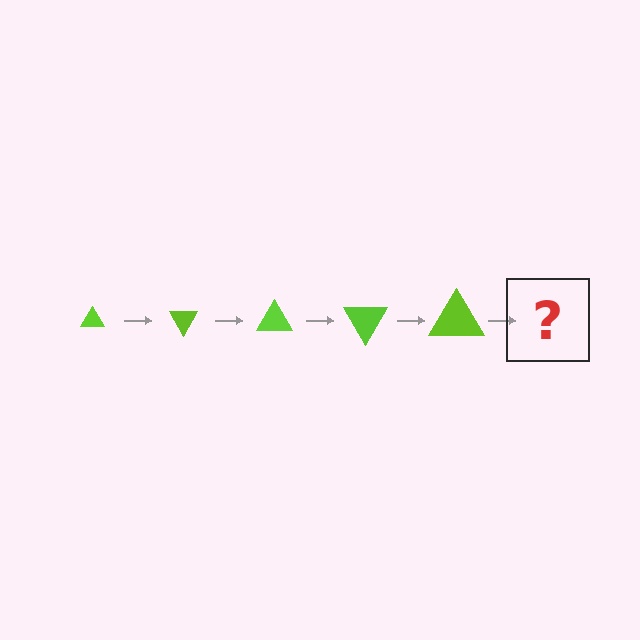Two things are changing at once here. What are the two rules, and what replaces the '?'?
The two rules are that the triangle grows larger each step and it rotates 60 degrees each step. The '?' should be a triangle, larger than the previous one and rotated 300 degrees from the start.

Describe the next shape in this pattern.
It should be a triangle, larger than the previous one and rotated 300 degrees from the start.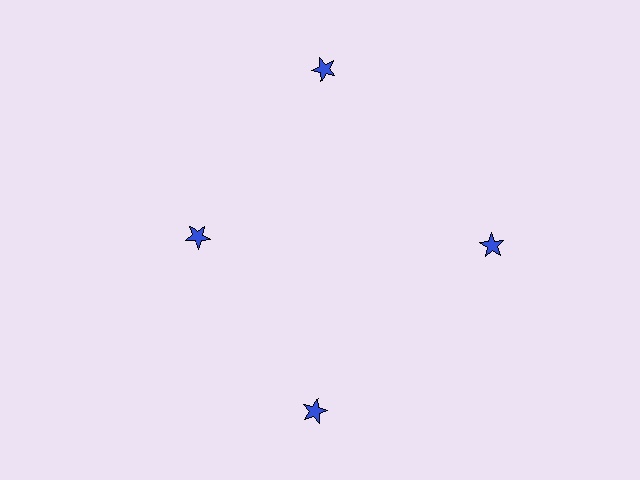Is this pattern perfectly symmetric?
No. The 4 blue stars are arranged in a ring, but one element near the 9 o'clock position is pulled inward toward the center, breaking the 4-fold rotational symmetry.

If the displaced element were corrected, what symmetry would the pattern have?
It would have 4-fold rotational symmetry — the pattern would map onto itself every 90 degrees.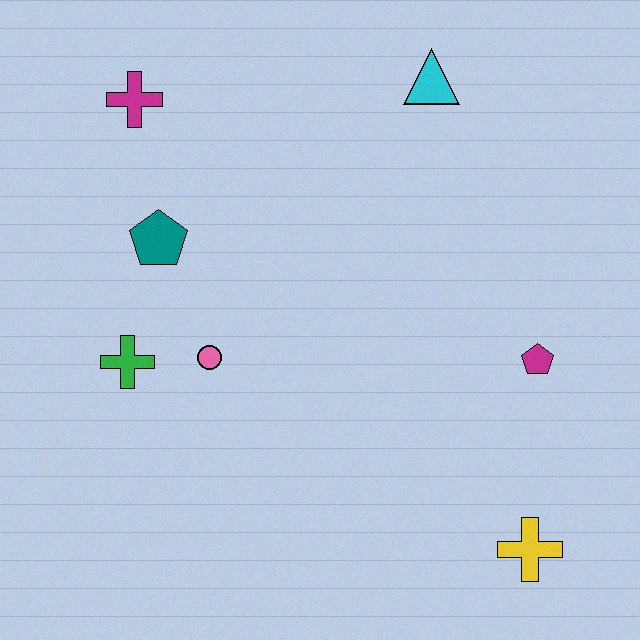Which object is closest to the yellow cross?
The magenta pentagon is closest to the yellow cross.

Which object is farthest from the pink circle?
The yellow cross is farthest from the pink circle.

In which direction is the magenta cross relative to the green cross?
The magenta cross is above the green cross.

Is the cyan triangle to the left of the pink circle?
No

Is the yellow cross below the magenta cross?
Yes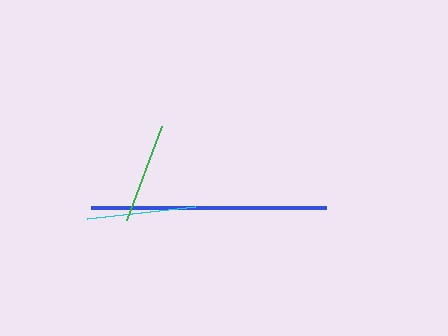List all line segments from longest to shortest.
From longest to shortest: blue, cyan, green.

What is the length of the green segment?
The green segment is approximately 101 pixels long.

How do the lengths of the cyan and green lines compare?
The cyan and green lines are approximately the same length.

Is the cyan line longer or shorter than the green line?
The cyan line is longer than the green line.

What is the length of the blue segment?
The blue segment is approximately 235 pixels long.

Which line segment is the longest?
The blue line is the longest at approximately 235 pixels.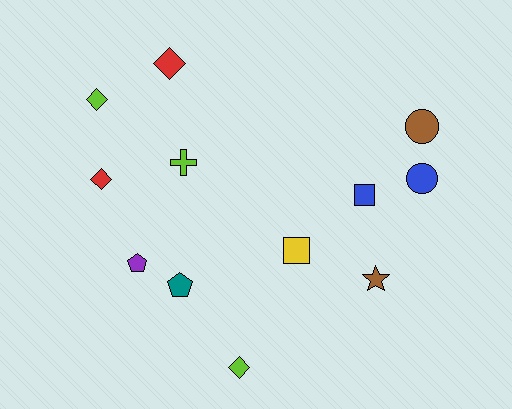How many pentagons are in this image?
There are 2 pentagons.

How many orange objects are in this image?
There are no orange objects.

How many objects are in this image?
There are 12 objects.